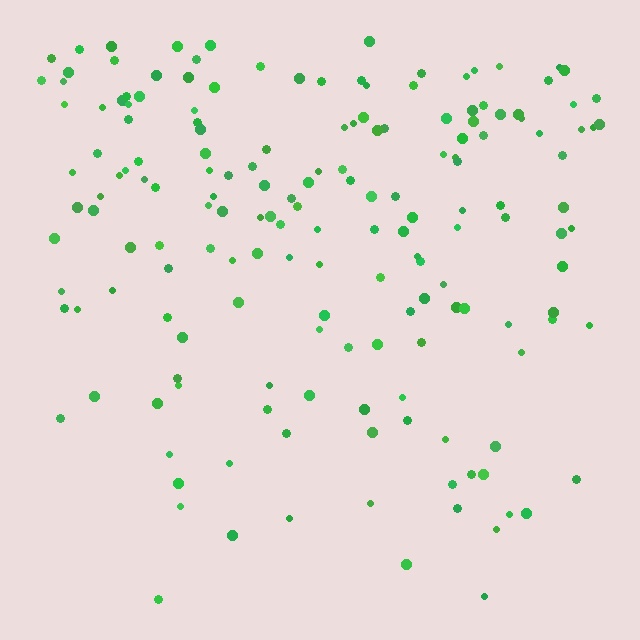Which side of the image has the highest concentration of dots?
The top.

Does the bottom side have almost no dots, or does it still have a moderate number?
Still a moderate number, just noticeably fewer than the top.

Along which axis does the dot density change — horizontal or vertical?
Vertical.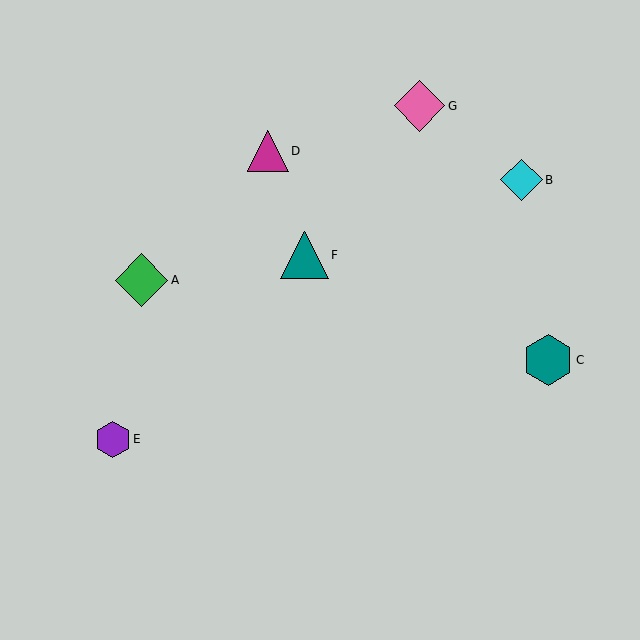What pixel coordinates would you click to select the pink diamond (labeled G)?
Click at (420, 106) to select the pink diamond G.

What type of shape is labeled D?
Shape D is a magenta triangle.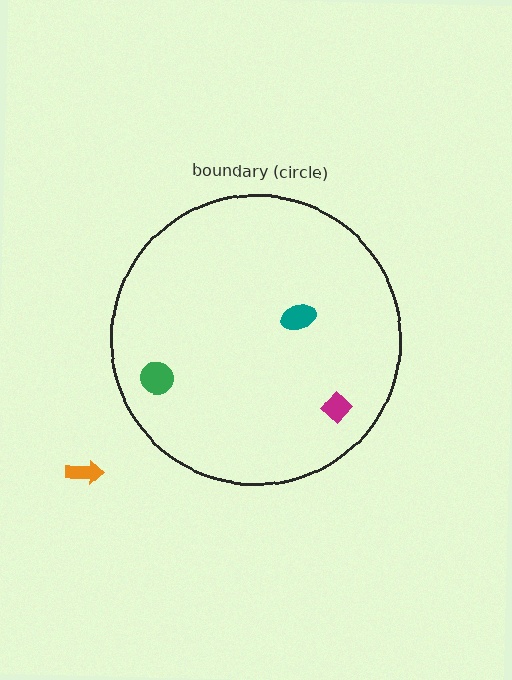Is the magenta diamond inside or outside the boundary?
Inside.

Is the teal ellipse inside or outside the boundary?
Inside.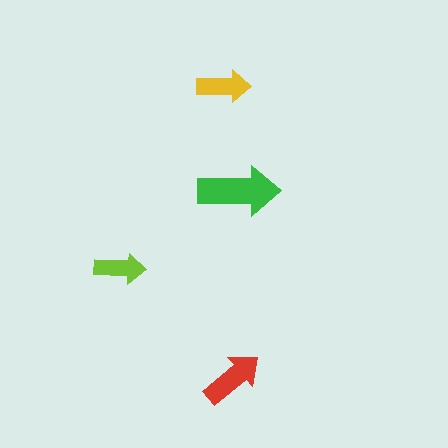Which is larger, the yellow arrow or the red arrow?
The red one.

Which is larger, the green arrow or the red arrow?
The green one.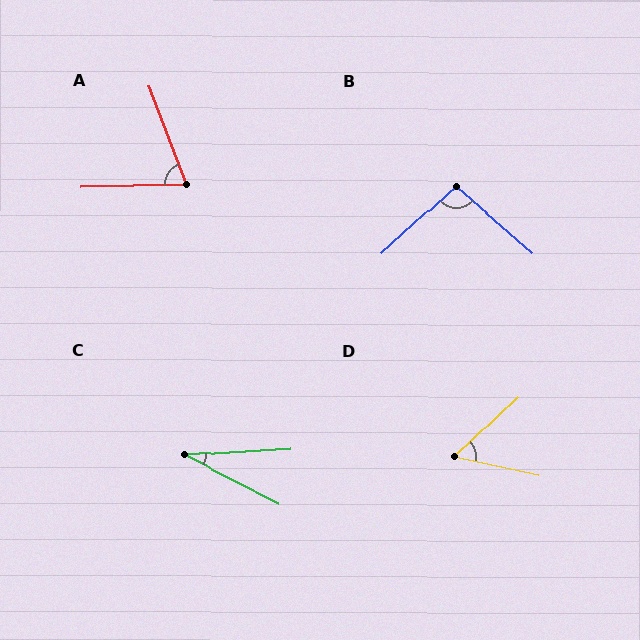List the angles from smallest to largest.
C (30°), D (56°), A (71°), B (96°).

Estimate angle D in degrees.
Approximately 56 degrees.